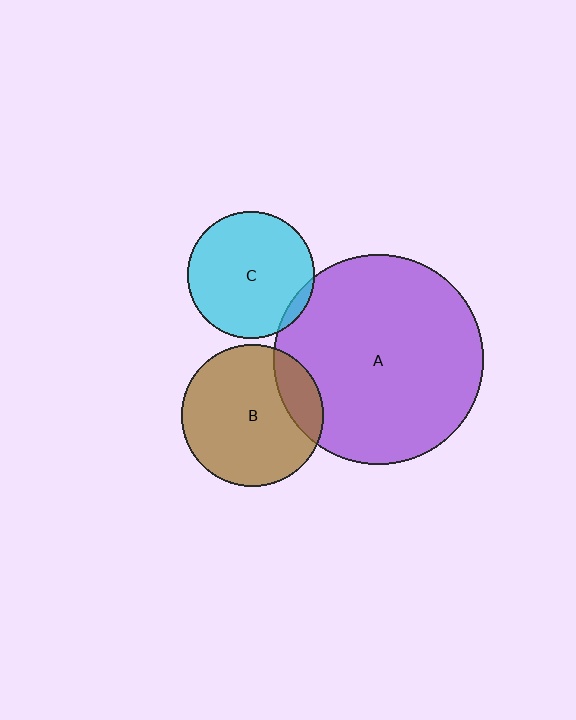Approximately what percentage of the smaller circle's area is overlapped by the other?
Approximately 5%.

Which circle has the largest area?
Circle A (purple).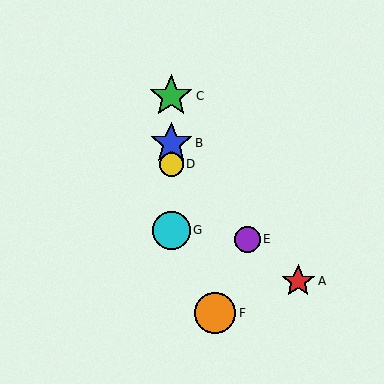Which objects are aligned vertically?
Objects B, C, D, G are aligned vertically.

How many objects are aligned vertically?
4 objects (B, C, D, G) are aligned vertically.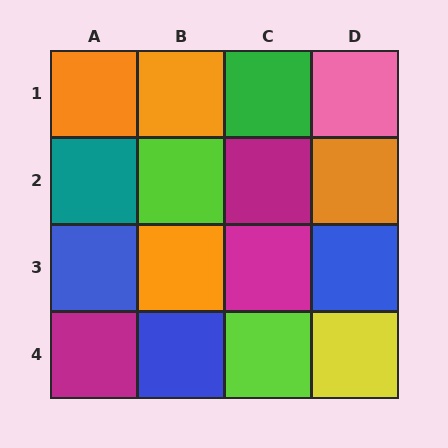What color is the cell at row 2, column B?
Lime.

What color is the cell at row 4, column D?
Yellow.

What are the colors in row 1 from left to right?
Orange, orange, green, pink.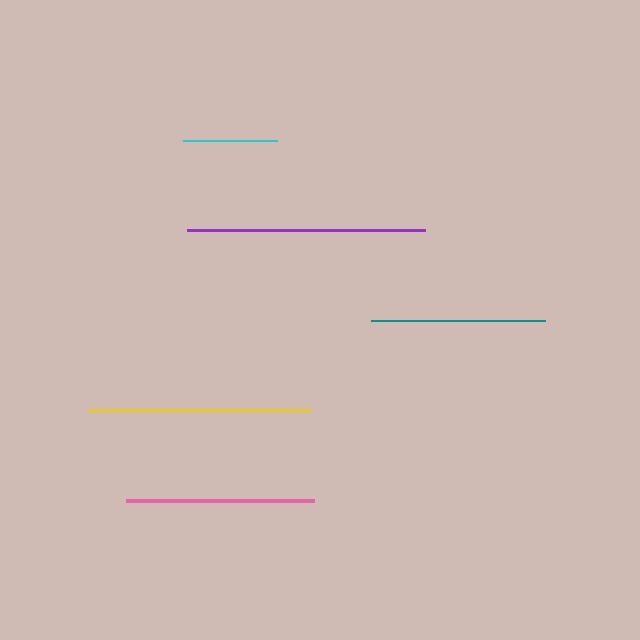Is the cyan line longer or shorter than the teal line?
The teal line is longer than the cyan line.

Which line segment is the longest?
The purple line is the longest at approximately 238 pixels.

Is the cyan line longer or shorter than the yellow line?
The yellow line is longer than the cyan line.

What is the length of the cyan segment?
The cyan segment is approximately 94 pixels long.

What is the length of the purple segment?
The purple segment is approximately 238 pixels long.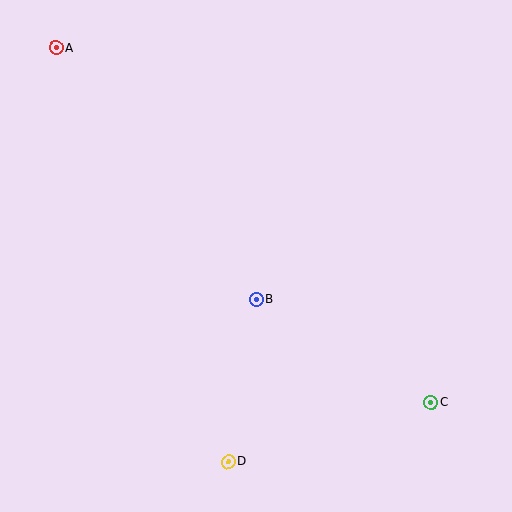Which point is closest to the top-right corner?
Point B is closest to the top-right corner.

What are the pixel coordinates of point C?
Point C is at (431, 402).